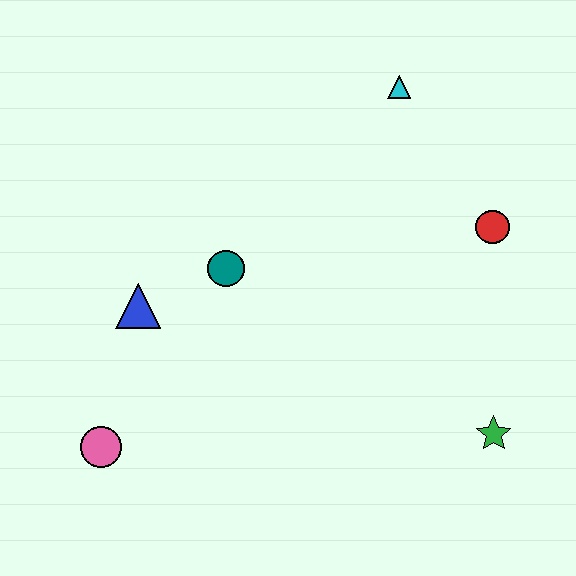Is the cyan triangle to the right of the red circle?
No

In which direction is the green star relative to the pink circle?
The green star is to the right of the pink circle.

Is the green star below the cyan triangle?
Yes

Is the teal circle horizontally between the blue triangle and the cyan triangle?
Yes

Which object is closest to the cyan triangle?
The red circle is closest to the cyan triangle.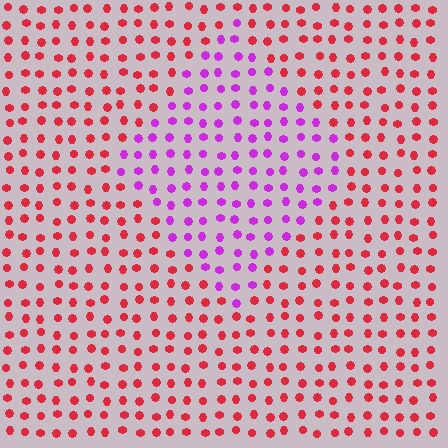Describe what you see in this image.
The image is filled with small red elements in a uniform arrangement. A diamond-shaped region is visible where the elements are tinted to a slightly different hue, forming a subtle color boundary.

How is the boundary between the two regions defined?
The boundary is defined purely by a slight shift in hue (about 59 degrees). Spacing, size, and orientation are identical on both sides.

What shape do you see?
I see a diamond.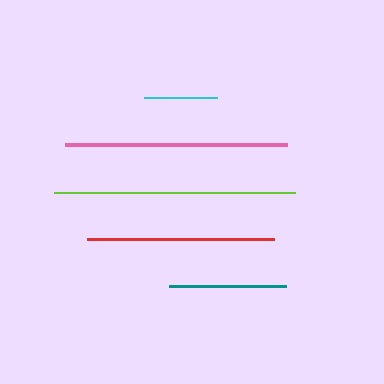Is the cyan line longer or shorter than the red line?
The red line is longer than the cyan line.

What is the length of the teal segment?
The teal segment is approximately 117 pixels long.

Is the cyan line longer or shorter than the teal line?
The teal line is longer than the cyan line.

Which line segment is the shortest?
The cyan line is the shortest at approximately 73 pixels.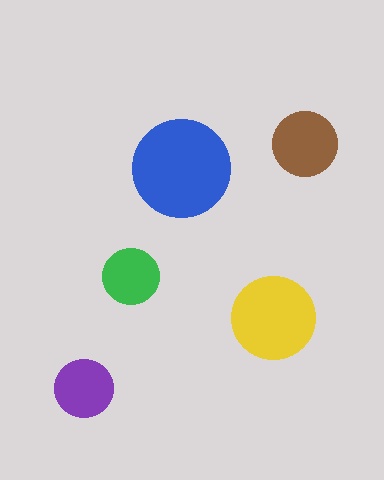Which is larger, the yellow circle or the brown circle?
The yellow one.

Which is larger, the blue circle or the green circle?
The blue one.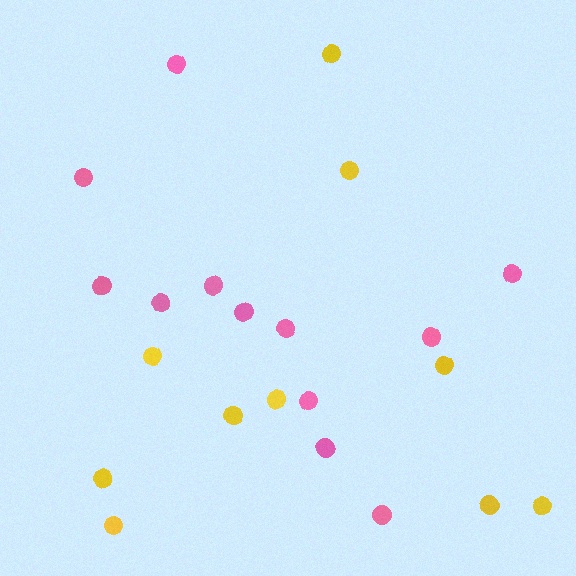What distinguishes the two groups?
There are 2 groups: one group of yellow circles (10) and one group of pink circles (12).